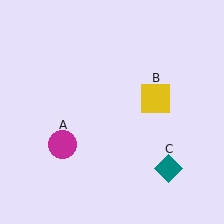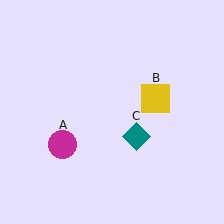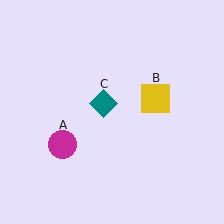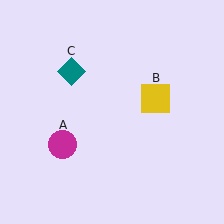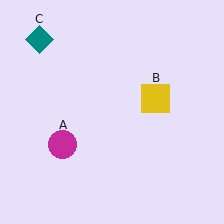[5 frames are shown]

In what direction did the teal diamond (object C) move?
The teal diamond (object C) moved up and to the left.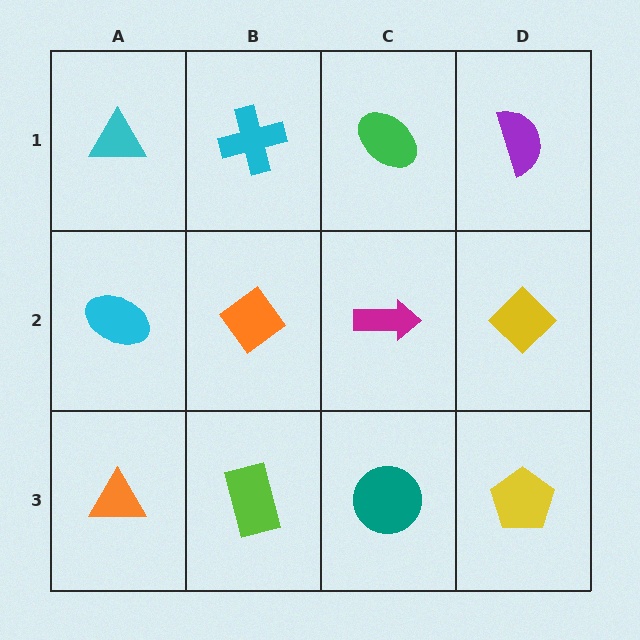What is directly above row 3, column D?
A yellow diamond.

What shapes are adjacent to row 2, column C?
A green ellipse (row 1, column C), a teal circle (row 3, column C), an orange diamond (row 2, column B), a yellow diamond (row 2, column D).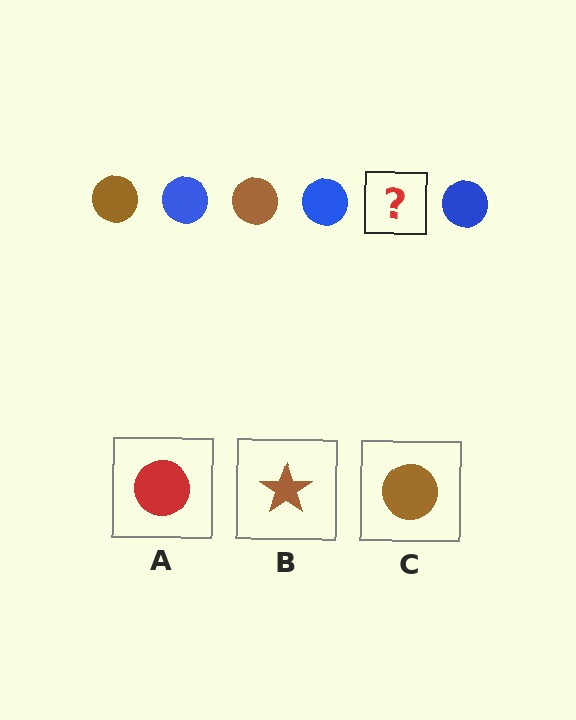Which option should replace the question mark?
Option C.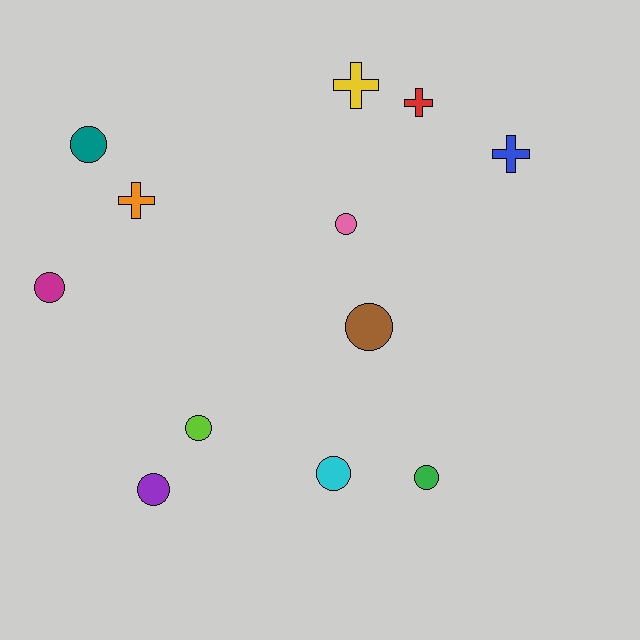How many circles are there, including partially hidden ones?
There are 8 circles.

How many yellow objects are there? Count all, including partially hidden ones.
There is 1 yellow object.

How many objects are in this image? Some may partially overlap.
There are 12 objects.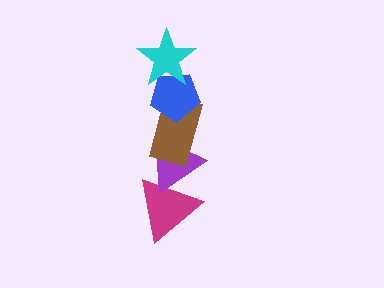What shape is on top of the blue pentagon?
The cyan star is on top of the blue pentagon.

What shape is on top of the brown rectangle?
The blue pentagon is on top of the brown rectangle.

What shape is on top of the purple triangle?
The brown rectangle is on top of the purple triangle.